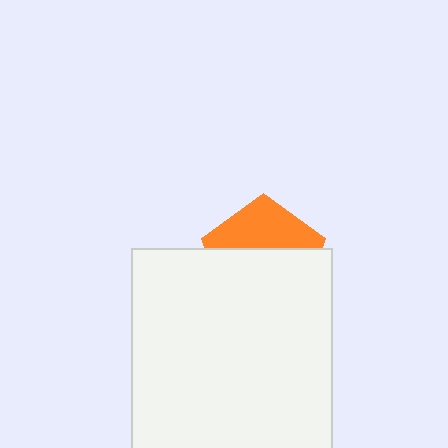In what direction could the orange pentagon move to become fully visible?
The orange pentagon could move up. That would shift it out from behind the white rectangle entirely.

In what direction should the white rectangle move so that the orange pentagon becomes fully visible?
The white rectangle should move down. That is the shortest direction to clear the overlap and leave the orange pentagon fully visible.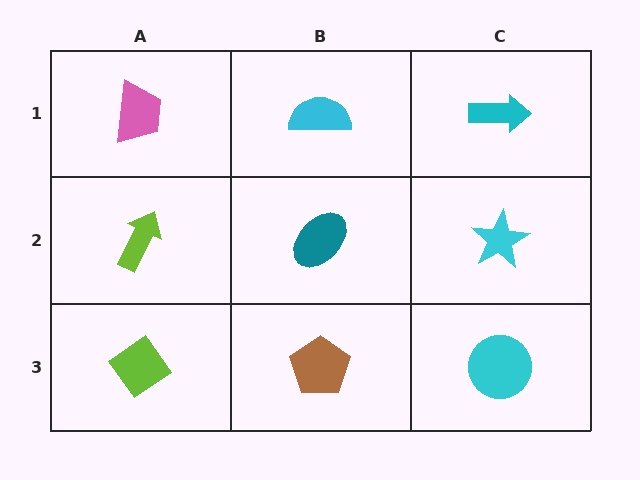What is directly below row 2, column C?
A cyan circle.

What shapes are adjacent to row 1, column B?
A teal ellipse (row 2, column B), a pink trapezoid (row 1, column A), a cyan arrow (row 1, column C).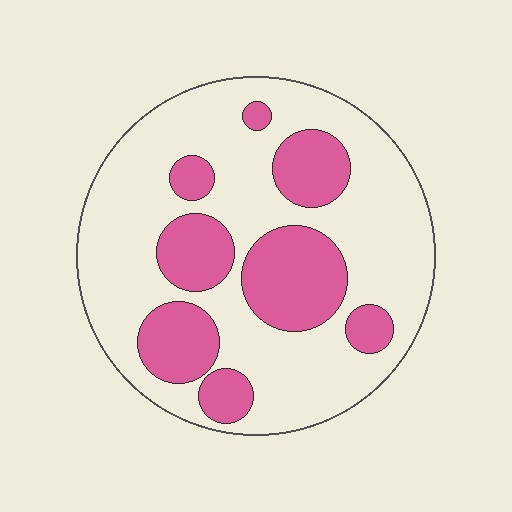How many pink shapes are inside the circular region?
8.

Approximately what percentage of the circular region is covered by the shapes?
Approximately 30%.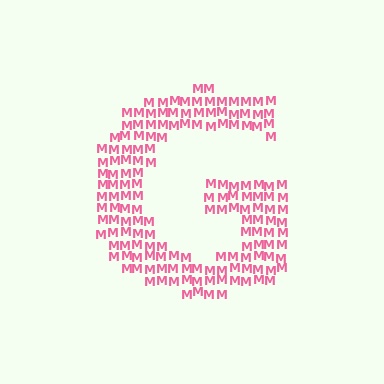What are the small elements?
The small elements are letter M's.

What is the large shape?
The large shape is the letter G.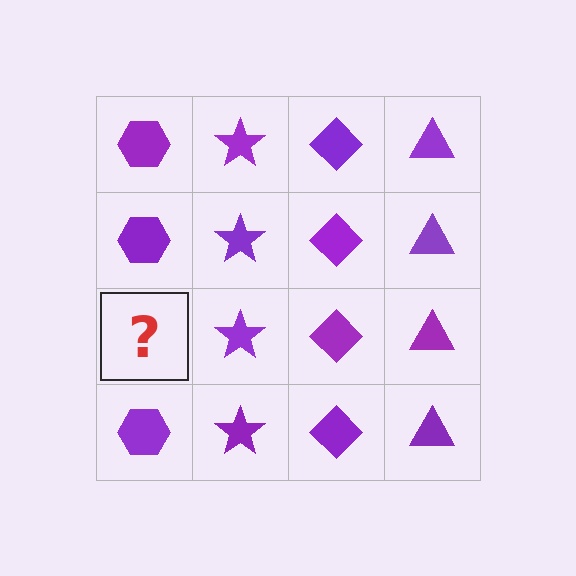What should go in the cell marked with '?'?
The missing cell should contain a purple hexagon.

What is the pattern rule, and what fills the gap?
The rule is that each column has a consistent shape. The gap should be filled with a purple hexagon.